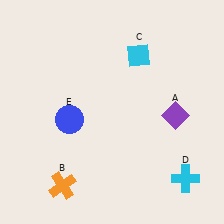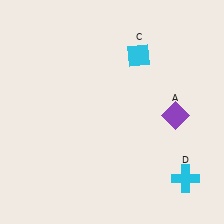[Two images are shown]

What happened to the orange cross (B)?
The orange cross (B) was removed in Image 2. It was in the bottom-left area of Image 1.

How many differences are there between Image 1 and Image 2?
There are 2 differences between the two images.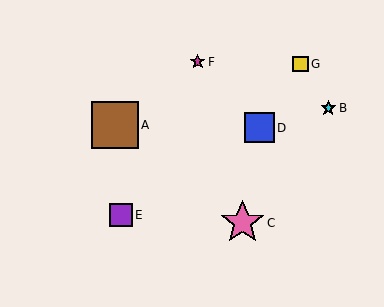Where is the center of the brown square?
The center of the brown square is at (115, 125).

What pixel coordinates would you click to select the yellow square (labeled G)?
Click at (300, 64) to select the yellow square G.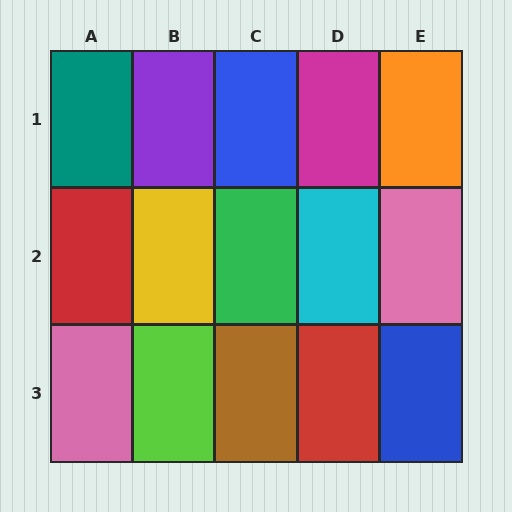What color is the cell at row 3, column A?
Pink.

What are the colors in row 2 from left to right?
Red, yellow, green, cyan, pink.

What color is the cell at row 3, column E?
Blue.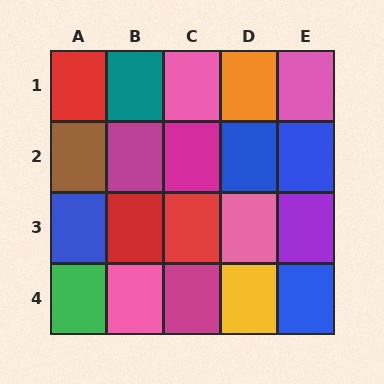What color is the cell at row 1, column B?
Teal.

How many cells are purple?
1 cell is purple.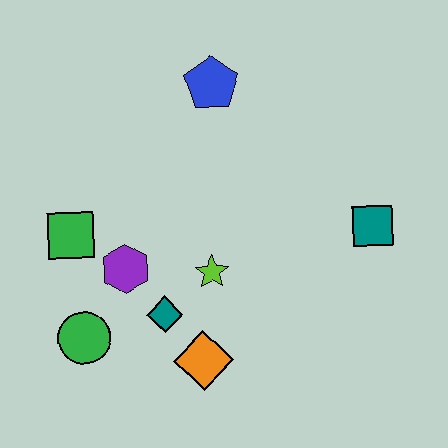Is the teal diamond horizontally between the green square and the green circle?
No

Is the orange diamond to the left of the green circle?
No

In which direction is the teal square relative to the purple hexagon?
The teal square is to the right of the purple hexagon.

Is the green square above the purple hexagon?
Yes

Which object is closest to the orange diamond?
The teal diamond is closest to the orange diamond.